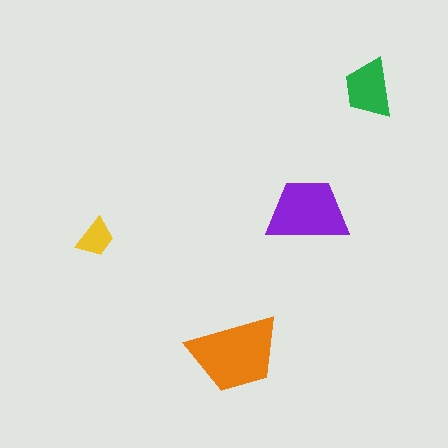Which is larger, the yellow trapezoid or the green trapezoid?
The green one.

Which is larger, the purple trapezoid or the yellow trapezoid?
The purple one.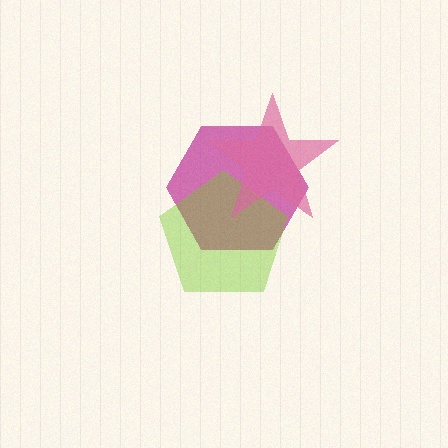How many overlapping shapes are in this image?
There are 3 overlapping shapes in the image.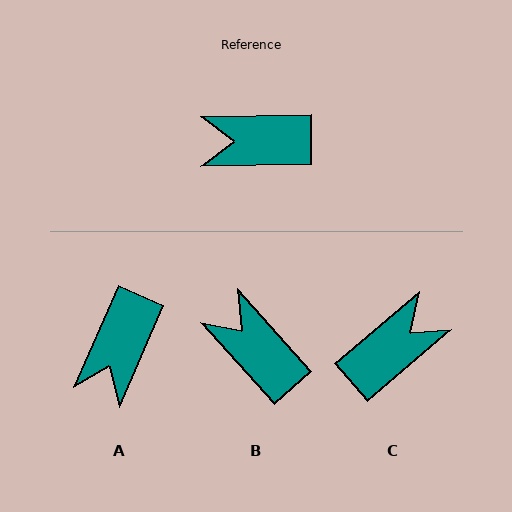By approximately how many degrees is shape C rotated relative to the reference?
Approximately 140 degrees clockwise.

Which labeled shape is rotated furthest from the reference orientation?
C, about 140 degrees away.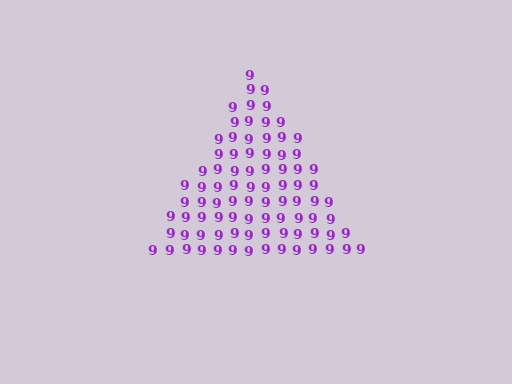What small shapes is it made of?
It is made of small digit 9's.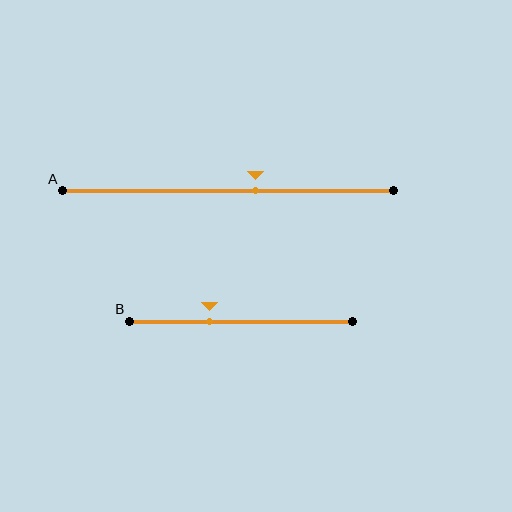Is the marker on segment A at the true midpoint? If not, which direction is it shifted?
No, the marker on segment A is shifted to the right by about 8% of the segment length.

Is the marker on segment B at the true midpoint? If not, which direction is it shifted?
No, the marker on segment B is shifted to the left by about 14% of the segment length.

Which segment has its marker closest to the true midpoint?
Segment A has its marker closest to the true midpoint.